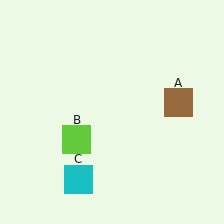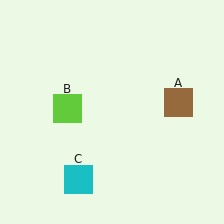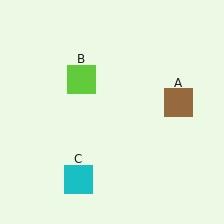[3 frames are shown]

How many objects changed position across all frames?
1 object changed position: lime square (object B).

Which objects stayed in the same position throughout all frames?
Brown square (object A) and cyan square (object C) remained stationary.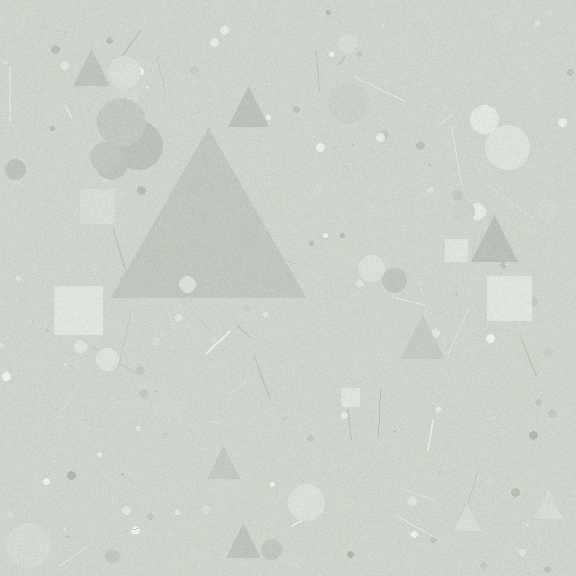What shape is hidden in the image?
A triangle is hidden in the image.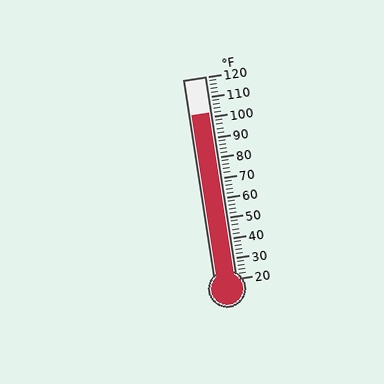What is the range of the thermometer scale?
The thermometer scale ranges from 20°F to 120°F.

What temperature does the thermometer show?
The thermometer shows approximately 102°F.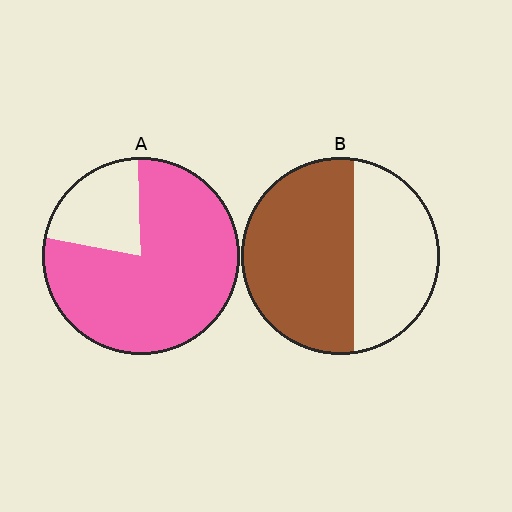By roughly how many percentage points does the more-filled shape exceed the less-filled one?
By roughly 20 percentage points (A over B).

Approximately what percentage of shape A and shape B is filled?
A is approximately 80% and B is approximately 60%.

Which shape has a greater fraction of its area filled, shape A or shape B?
Shape A.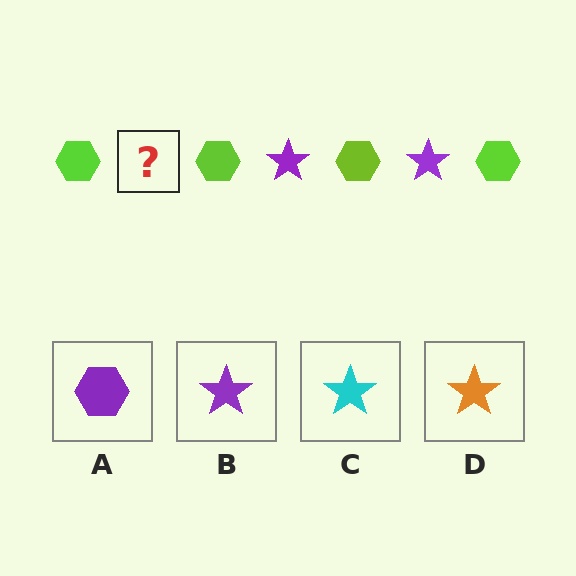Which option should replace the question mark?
Option B.